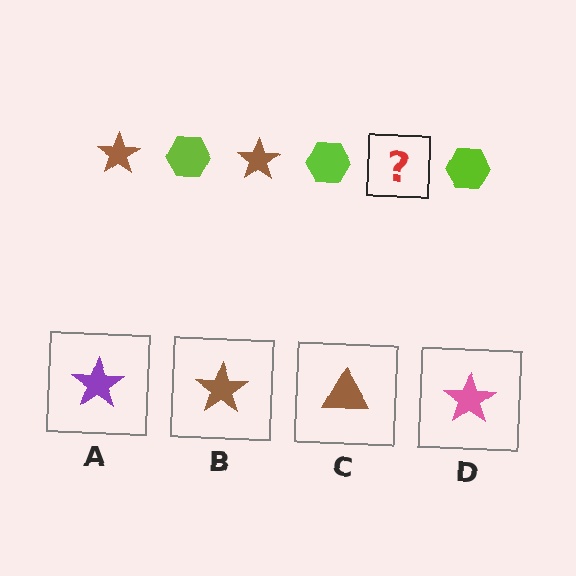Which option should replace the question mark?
Option B.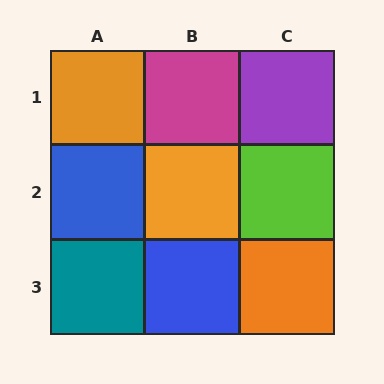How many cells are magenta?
1 cell is magenta.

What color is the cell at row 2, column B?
Orange.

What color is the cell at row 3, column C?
Orange.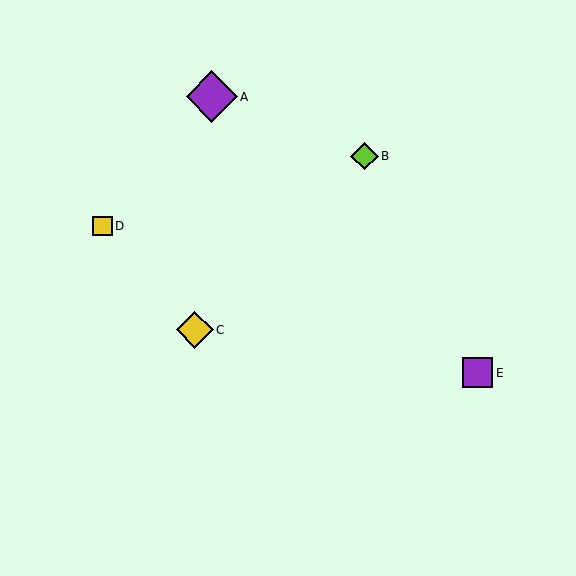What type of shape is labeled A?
Shape A is a purple diamond.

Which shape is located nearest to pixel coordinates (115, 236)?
The yellow square (labeled D) at (102, 226) is nearest to that location.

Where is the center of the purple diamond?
The center of the purple diamond is at (212, 97).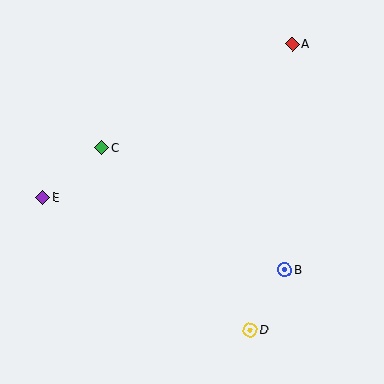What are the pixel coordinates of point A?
Point A is at (292, 44).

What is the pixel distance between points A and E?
The distance between A and E is 293 pixels.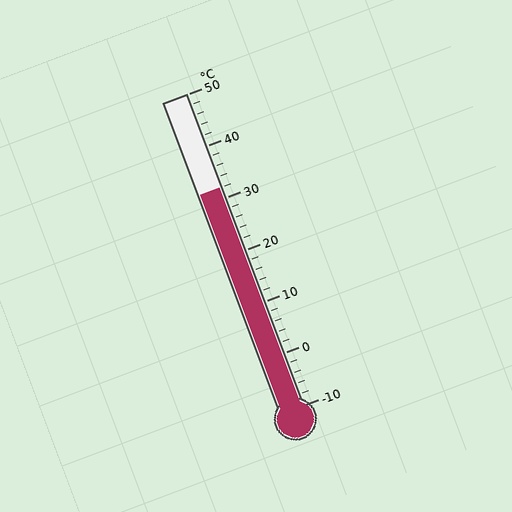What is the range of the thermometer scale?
The thermometer scale ranges from -10°C to 50°C.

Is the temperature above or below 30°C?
The temperature is above 30°C.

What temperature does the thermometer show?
The thermometer shows approximately 32°C.